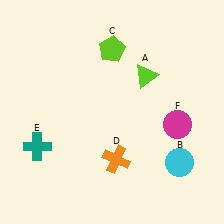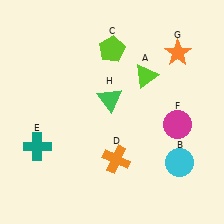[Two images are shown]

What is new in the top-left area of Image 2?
A green triangle (H) was added in the top-left area of Image 2.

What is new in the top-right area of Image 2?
An orange star (G) was added in the top-right area of Image 2.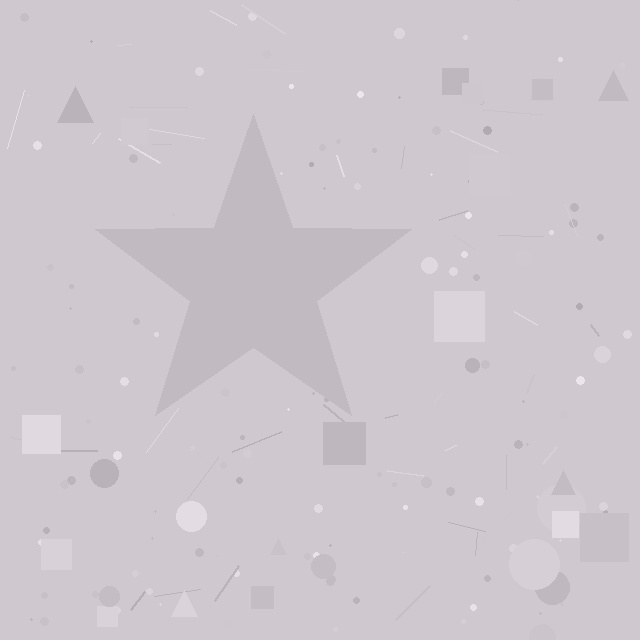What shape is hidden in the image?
A star is hidden in the image.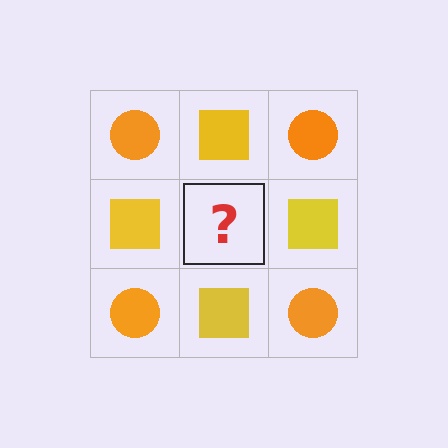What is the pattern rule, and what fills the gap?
The rule is that it alternates orange circle and yellow square in a checkerboard pattern. The gap should be filled with an orange circle.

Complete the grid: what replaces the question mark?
The question mark should be replaced with an orange circle.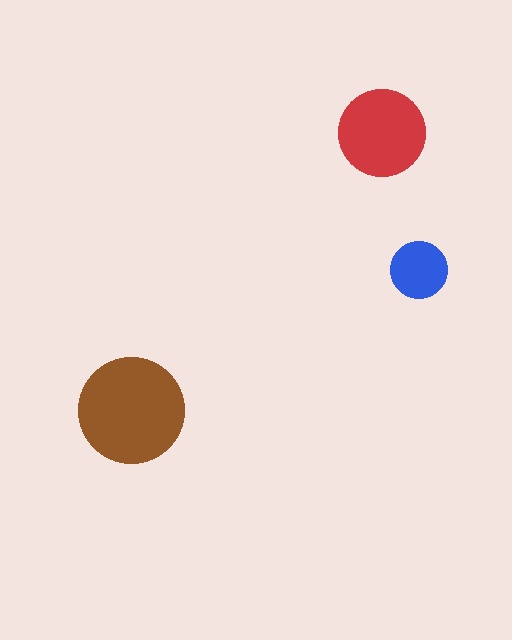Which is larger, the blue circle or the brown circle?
The brown one.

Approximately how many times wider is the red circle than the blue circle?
About 1.5 times wider.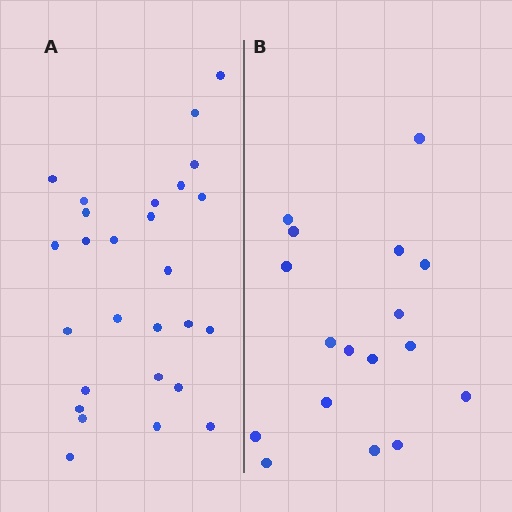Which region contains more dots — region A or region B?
Region A (the left region) has more dots.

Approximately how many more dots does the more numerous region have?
Region A has roughly 10 or so more dots than region B.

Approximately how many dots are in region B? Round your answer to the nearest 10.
About 20 dots. (The exact count is 17, which rounds to 20.)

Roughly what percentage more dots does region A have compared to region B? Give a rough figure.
About 60% more.